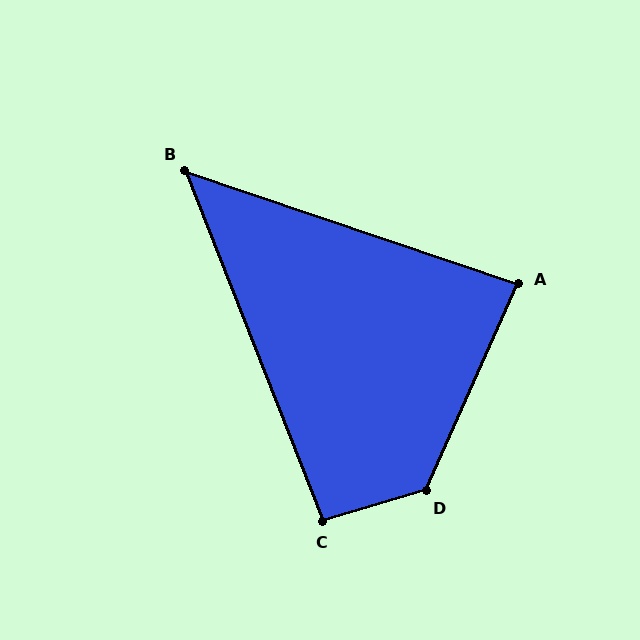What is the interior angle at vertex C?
Approximately 95 degrees (obtuse).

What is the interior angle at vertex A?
Approximately 85 degrees (acute).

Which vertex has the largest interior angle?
D, at approximately 130 degrees.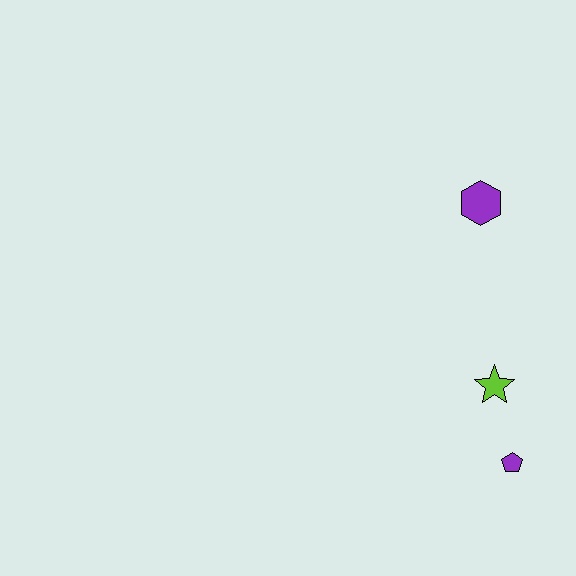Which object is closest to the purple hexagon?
The lime star is closest to the purple hexagon.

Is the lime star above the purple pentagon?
Yes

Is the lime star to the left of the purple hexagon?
No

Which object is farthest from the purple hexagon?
The purple pentagon is farthest from the purple hexagon.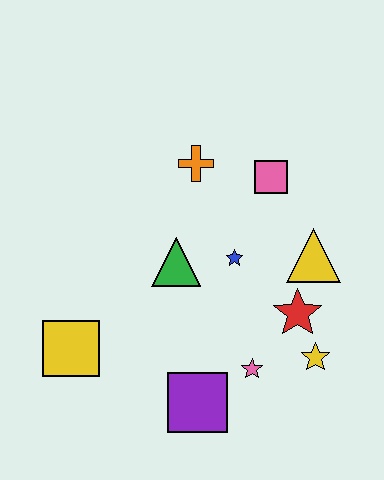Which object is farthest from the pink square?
The yellow square is farthest from the pink square.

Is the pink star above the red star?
No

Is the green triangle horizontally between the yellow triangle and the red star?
No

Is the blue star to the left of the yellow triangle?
Yes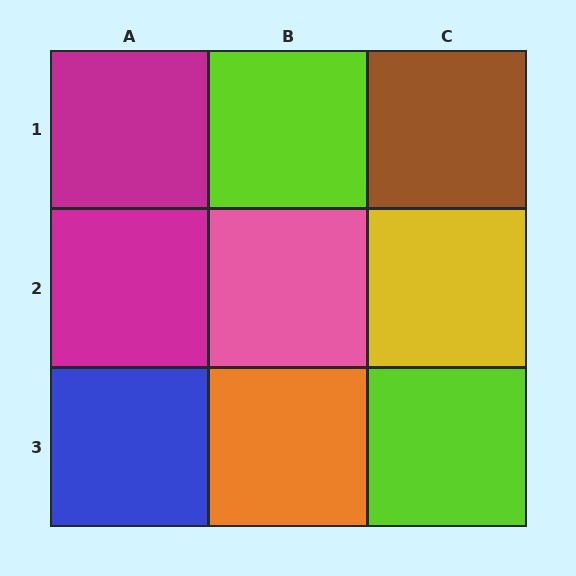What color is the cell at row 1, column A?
Magenta.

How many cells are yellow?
1 cell is yellow.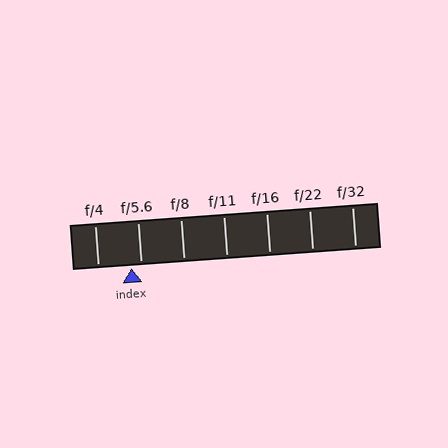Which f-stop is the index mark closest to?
The index mark is closest to f/5.6.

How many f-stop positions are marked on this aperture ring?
There are 7 f-stop positions marked.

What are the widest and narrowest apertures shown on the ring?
The widest aperture shown is f/4 and the narrowest is f/32.